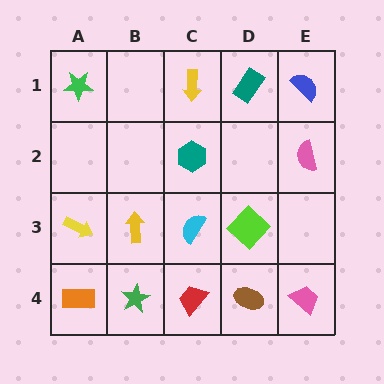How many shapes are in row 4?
5 shapes.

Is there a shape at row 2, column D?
No, that cell is empty.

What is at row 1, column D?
A teal rectangle.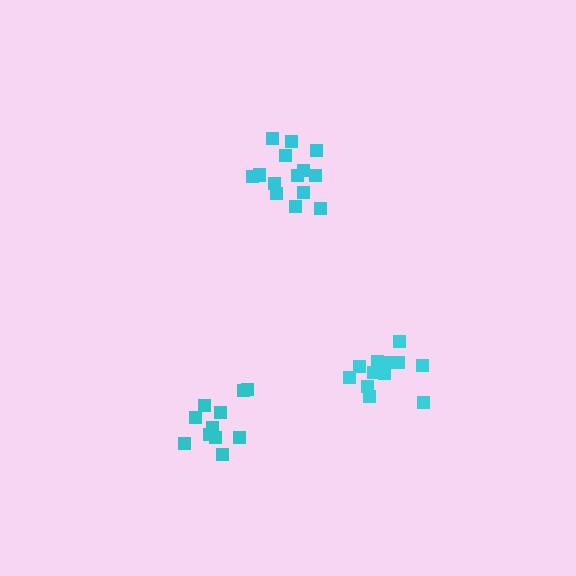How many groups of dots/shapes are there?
There are 3 groups.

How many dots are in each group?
Group 1: 13 dots, Group 2: 11 dots, Group 3: 14 dots (38 total).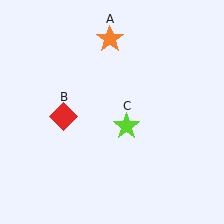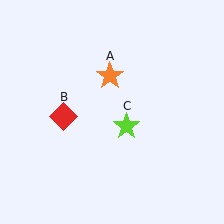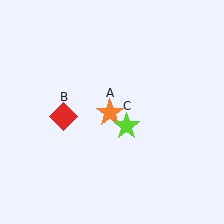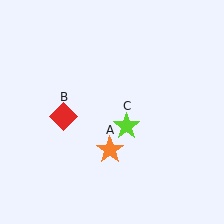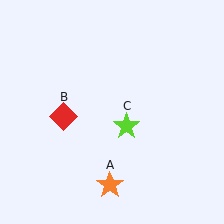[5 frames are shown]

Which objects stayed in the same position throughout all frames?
Red diamond (object B) and lime star (object C) remained stationary.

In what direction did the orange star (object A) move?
The orange star (object A) moved down.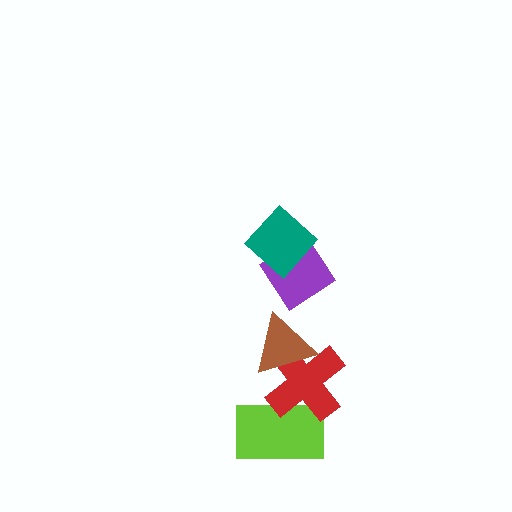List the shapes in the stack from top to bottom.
From top to bottom: the teal diamond, the purple diamond, the brown triangle, the red cross, the lime rectangle.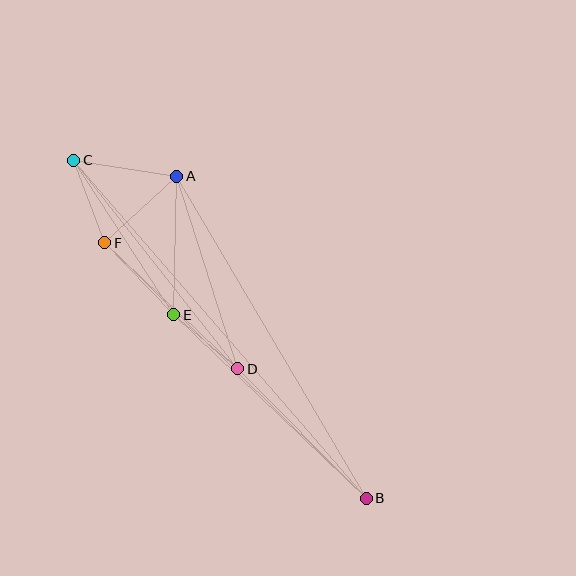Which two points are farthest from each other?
Points B and C are farthest from each other.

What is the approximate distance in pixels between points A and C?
The distance between A and C is approximately 104 pixels.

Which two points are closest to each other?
Points D and E are closest to each other.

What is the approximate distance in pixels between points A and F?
The distance between A and F is approximately 98 pixels.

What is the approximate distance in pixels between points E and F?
The distance between E and F is approximately 100 pixels.